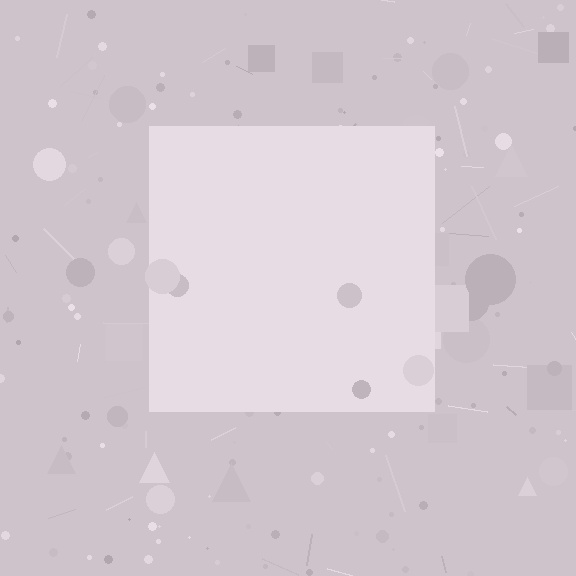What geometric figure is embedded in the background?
A square is embedded in the background.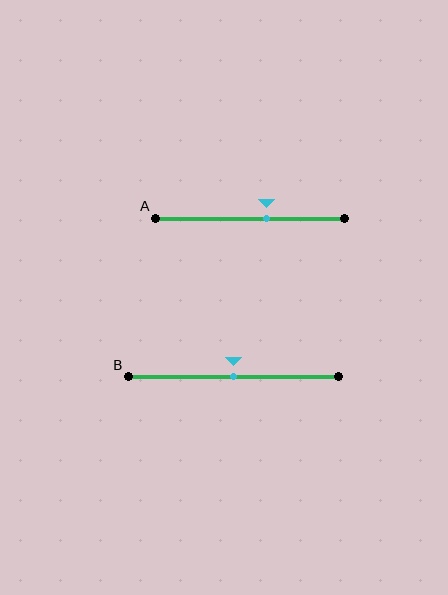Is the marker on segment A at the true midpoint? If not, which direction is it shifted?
No, the marker on segment A is shifted to the right by about 9% of the segment length.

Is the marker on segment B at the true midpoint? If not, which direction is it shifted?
Yes, the marker on segment B is at the true midpoint.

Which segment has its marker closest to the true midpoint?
Segment B has its marker closest to the true midpoint.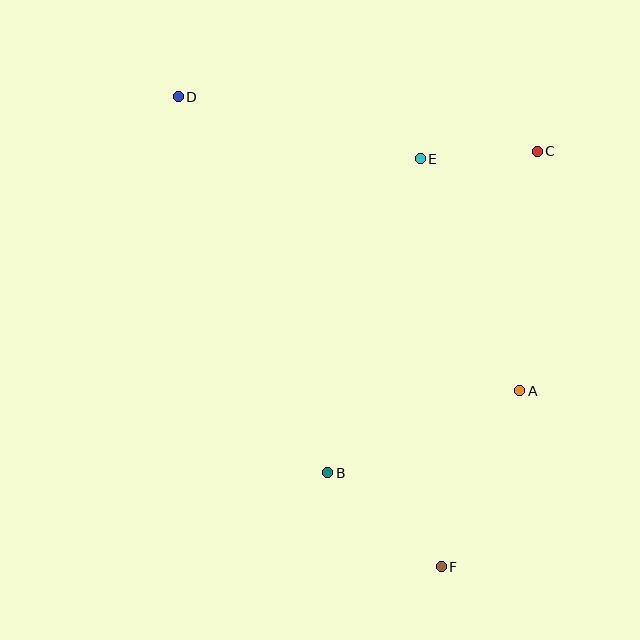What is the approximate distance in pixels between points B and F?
The distance between B and F is approximately 147 pixels.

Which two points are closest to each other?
Points C and E are closest to each other.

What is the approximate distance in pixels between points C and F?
The distance between C and F is approximately 427 pixels.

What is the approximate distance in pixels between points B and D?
The distance between B and D is approximately 405 pixels.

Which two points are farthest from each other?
Points D and F are farthest from each other.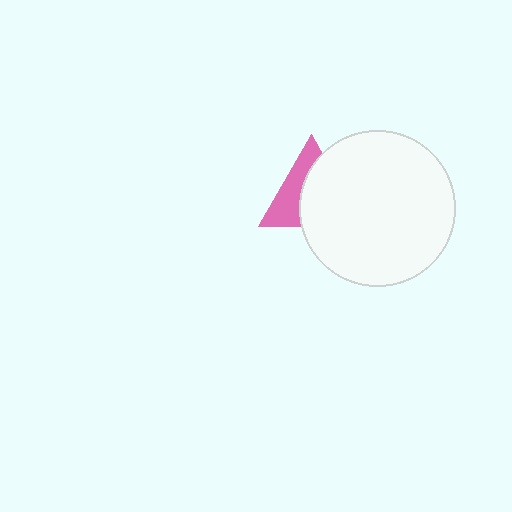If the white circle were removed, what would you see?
You would see the complete pink triangle.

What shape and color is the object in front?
The object in front is a white circle.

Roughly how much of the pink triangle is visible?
A small part of it is visible (roughly 42%).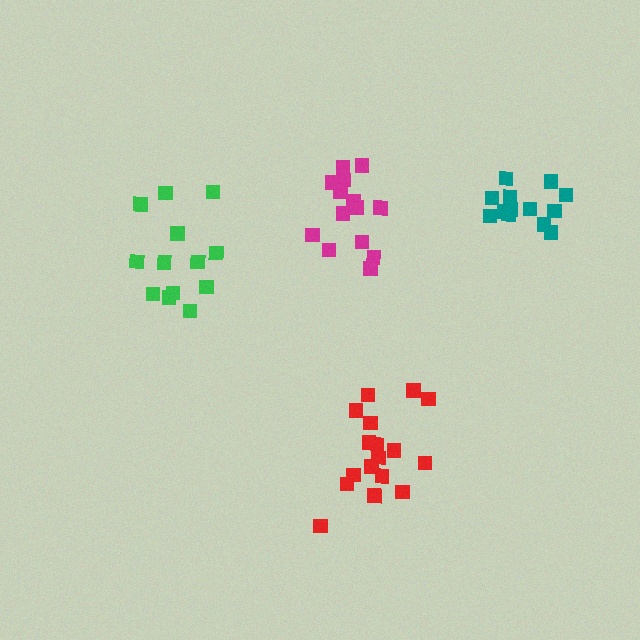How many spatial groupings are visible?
There are 4 spatial groupings.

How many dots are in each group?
Group 1: 14 dots, Group 2: 17 dots, Group 3: 13 dots, Group 4: 13 dots (57 total).